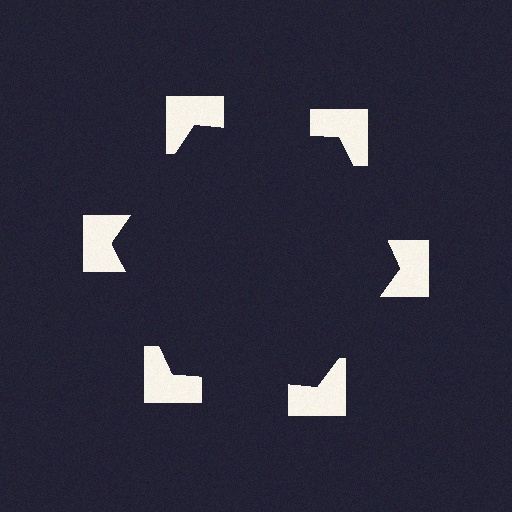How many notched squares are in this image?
There are 6 — one at each vertex of the illusory hexagon.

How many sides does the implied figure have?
6 sides.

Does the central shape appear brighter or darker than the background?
It typically appears slightly darker than the background, even though no actual brightness change is drawn.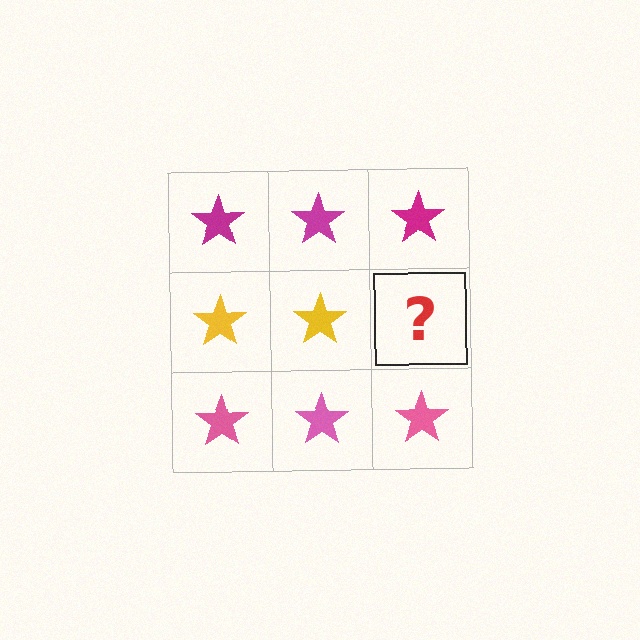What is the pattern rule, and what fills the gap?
The rule is that each row has a consistent color. The gap should be filled with a yellow star.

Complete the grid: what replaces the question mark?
The question mark should be replaced with a yellow star.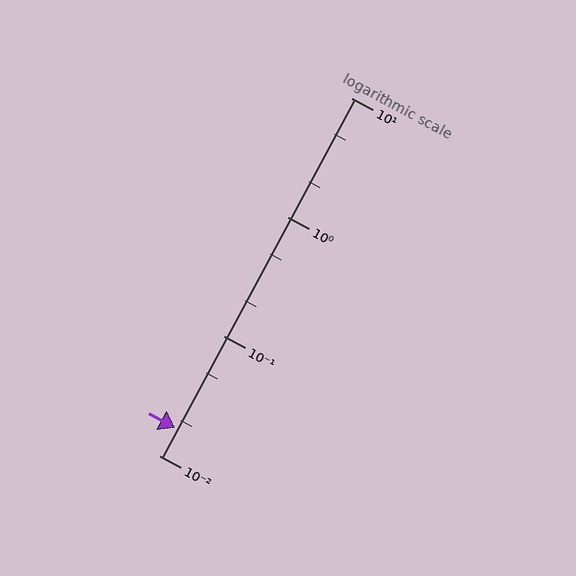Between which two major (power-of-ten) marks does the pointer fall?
The pointer is between 0.01 and 0.1.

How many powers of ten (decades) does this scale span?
The scale spans 3 decades, from 0.01 to 10.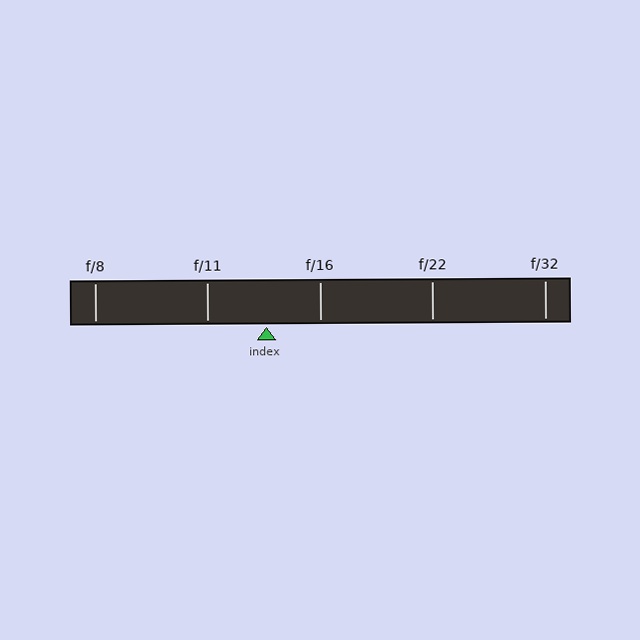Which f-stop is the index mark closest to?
The index mark is closest to f/16.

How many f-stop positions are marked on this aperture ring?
There are 5 f-stop positions marked.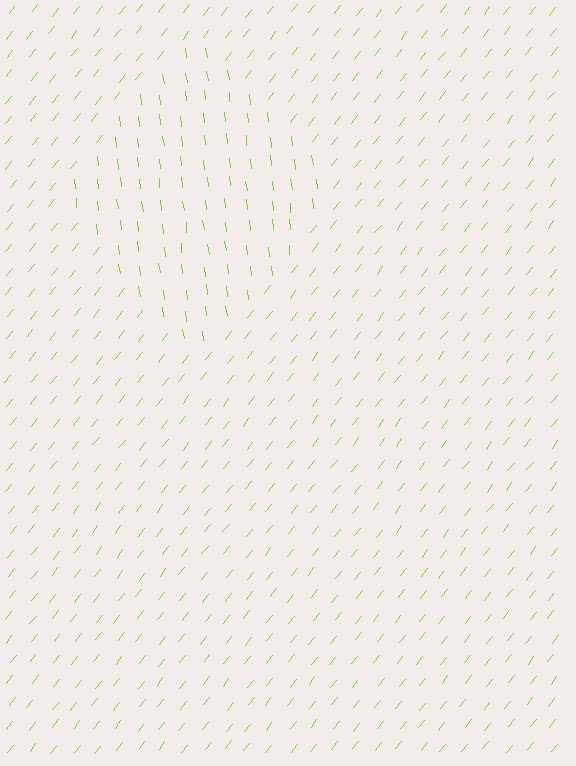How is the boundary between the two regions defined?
The boundary is defined purely by a change in line orientation (approximately 45 degrees difference). All lines are the same color and thickness.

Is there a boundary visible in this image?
Yes, there is a texture boundary formed by a change in line orientation.